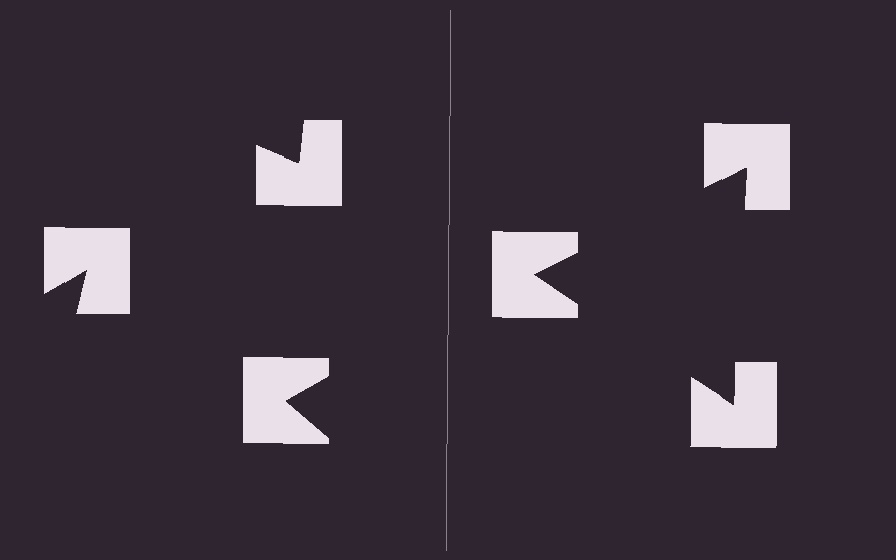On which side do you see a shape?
An illusory triangle appears on the right side. On the left side the wedge cuts are rotated, so no coherent shape forms.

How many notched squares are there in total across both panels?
6 — 3 on each side.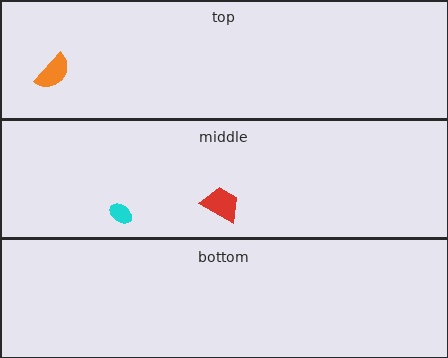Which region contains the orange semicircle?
The top region.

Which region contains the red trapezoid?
The middle region.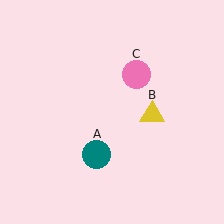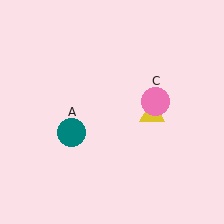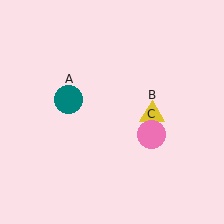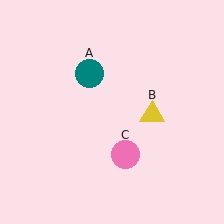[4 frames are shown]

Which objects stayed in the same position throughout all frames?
Yellow triangle (object B) remained stationary.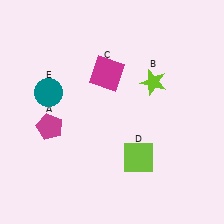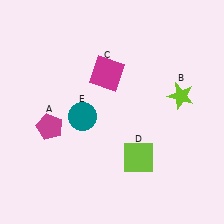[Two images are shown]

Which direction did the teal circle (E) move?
The teal circle (E) moved right.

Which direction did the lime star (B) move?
The lime star (B) moved right.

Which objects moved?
The objects that moved are: the lime star (B), the teal circle (E).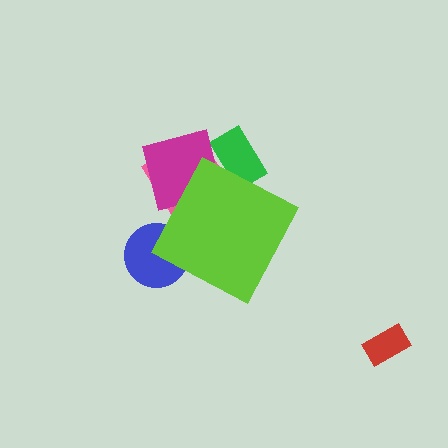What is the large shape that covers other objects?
A lime diamond.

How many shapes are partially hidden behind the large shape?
4 shapes are partially hidden.